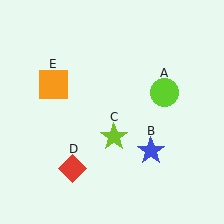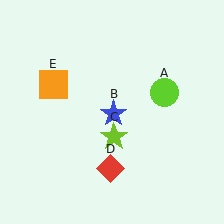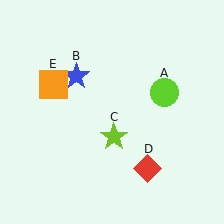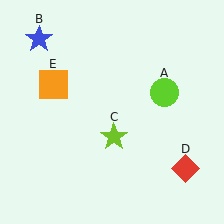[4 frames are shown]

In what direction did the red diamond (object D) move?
The red diamond (object D) moved right.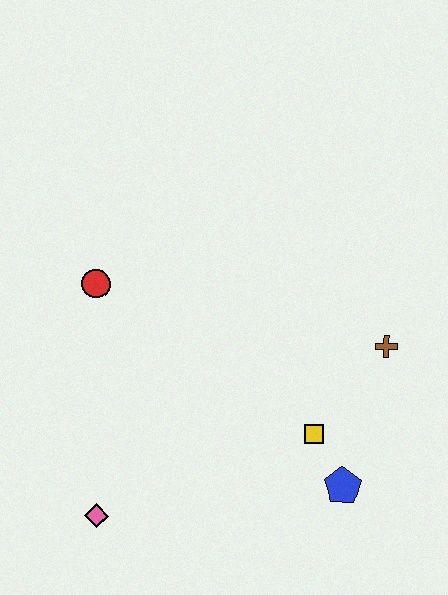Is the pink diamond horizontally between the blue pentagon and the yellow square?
No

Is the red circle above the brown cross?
Yes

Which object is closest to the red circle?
The pink diamond is closest to the red circle.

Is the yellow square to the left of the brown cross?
Yes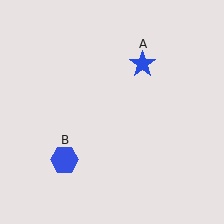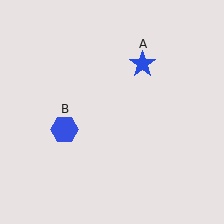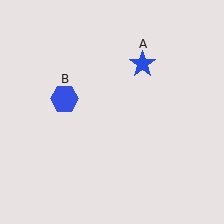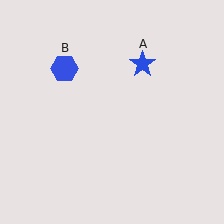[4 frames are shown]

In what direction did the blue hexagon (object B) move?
The blue hexagon (object B) moved up.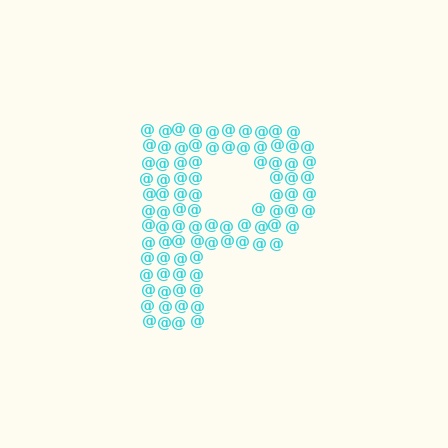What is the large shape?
The large shape is the letter P.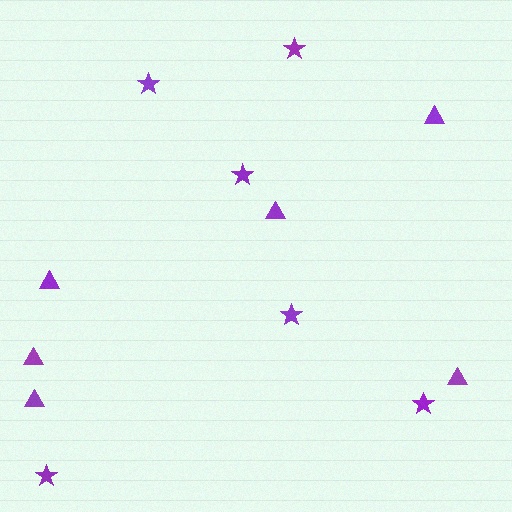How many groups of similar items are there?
There are 2 groups: one group of triangles (6) and one group of stars (6).